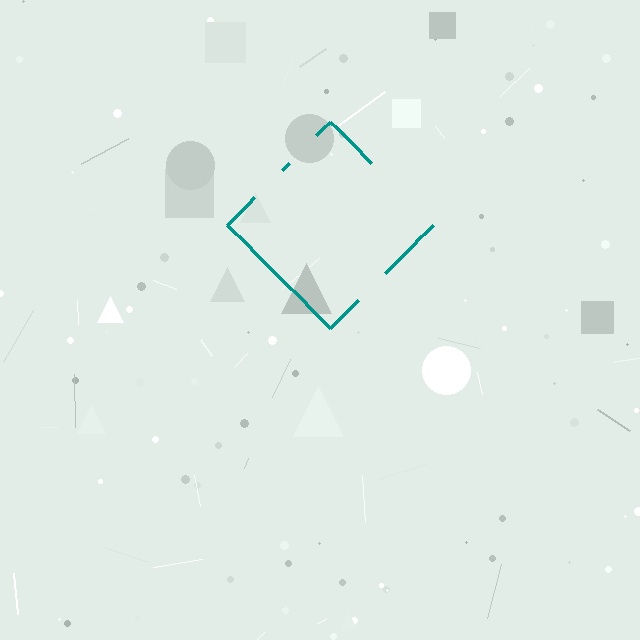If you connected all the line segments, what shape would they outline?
They would outline a diamond.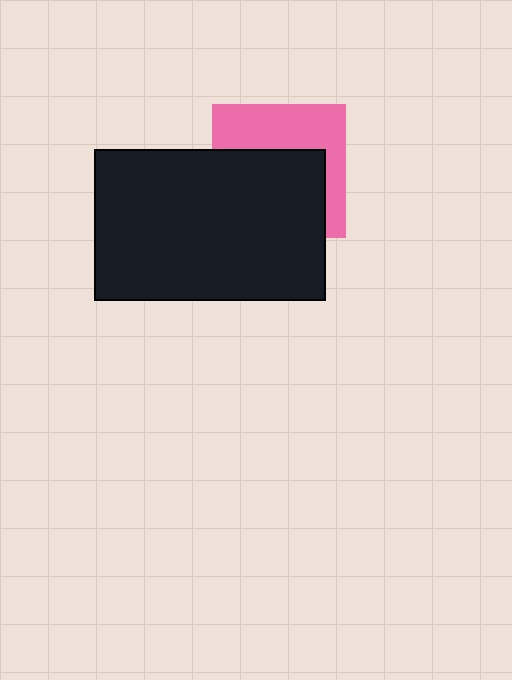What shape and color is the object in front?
The object in front is a black rectangle.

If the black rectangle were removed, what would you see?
You would see the complete pink square.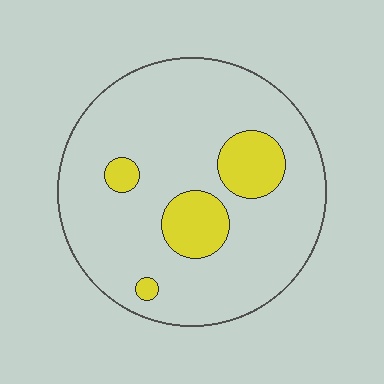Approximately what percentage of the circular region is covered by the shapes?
Approximately 15%.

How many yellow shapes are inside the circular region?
4.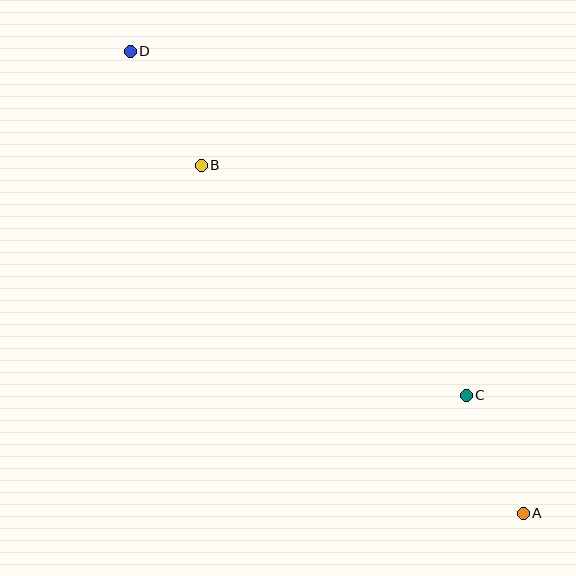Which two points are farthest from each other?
Points A and D are farthest from each other.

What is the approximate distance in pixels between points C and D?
The distance between C and D is approximately 481 pixels.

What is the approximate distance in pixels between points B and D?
The distance between B and D is approximately 134 pixels.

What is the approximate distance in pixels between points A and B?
The distance between A and B is approximately 474 pixels.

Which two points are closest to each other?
Points A and C are closest to each other.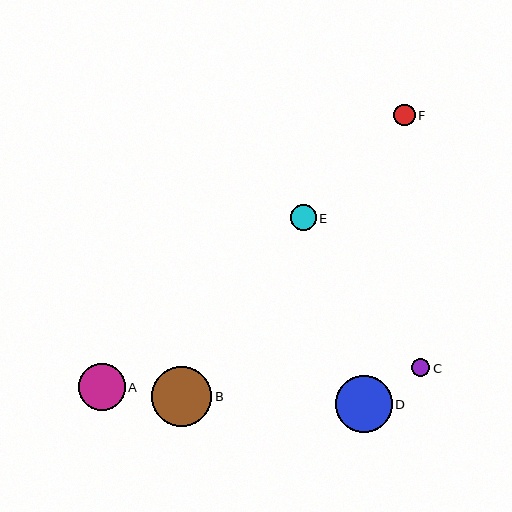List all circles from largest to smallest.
From largest to smallest: B, D, A, E, F, C.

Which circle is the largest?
Circle B is the largest with a size of approximately 60 pixels.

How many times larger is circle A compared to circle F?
Circle A is approximately 2.2 times the size of circle F.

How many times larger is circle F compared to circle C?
Circle F is approximately 1.2 times the size of circle C.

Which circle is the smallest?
Circle C is the smallest with a size of approximately 18 pixels.